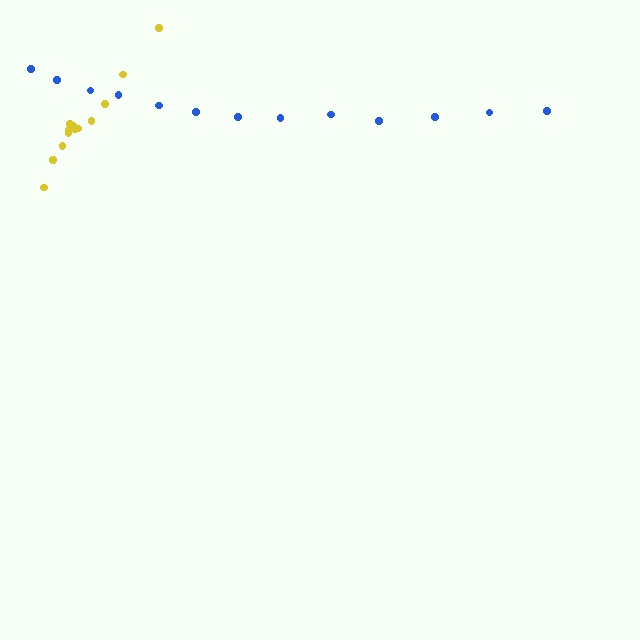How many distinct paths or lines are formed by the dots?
There are 2 distinct paths.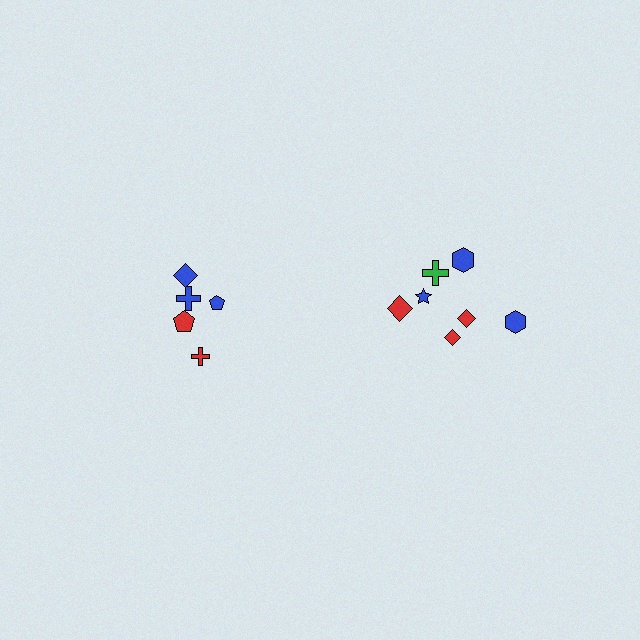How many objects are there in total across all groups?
There are 12 objects.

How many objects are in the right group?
There are 7 objects.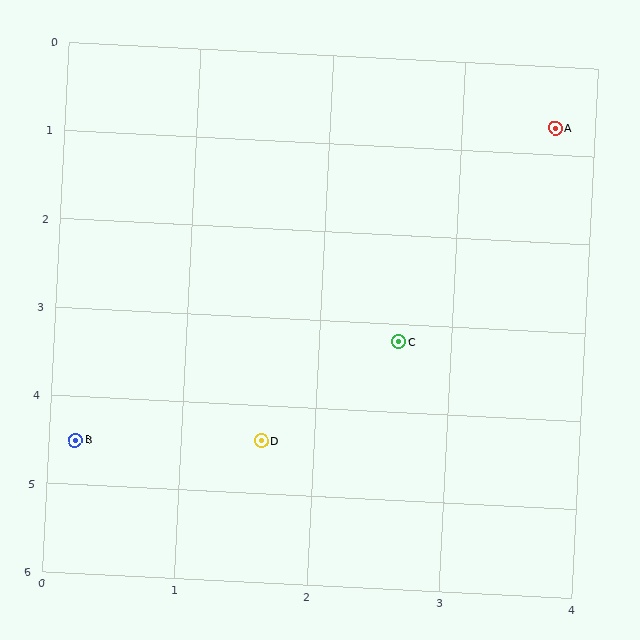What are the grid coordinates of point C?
Point C is at approximately (2.6, 3.2).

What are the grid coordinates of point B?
Point B is at approximately (0.2, 4.5).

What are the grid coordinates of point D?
Point D is at approximately (1.6, 4.4).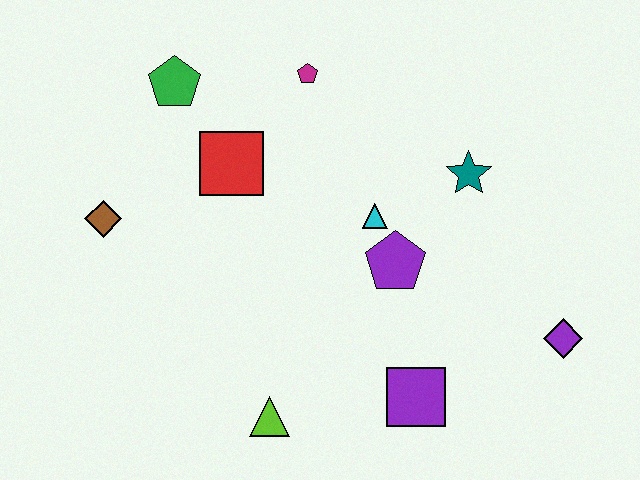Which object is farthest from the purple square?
The green pentagon is farthest from the purple square.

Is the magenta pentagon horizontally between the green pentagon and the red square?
No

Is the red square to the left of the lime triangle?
Yes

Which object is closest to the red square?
The green pentagon is closest to the red square.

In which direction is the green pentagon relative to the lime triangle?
The green pentagon is above the lime triangle.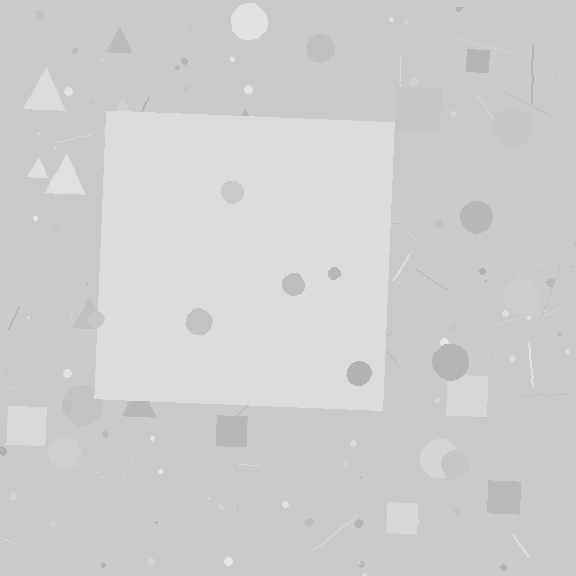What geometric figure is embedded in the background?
A square is embedded in the background.